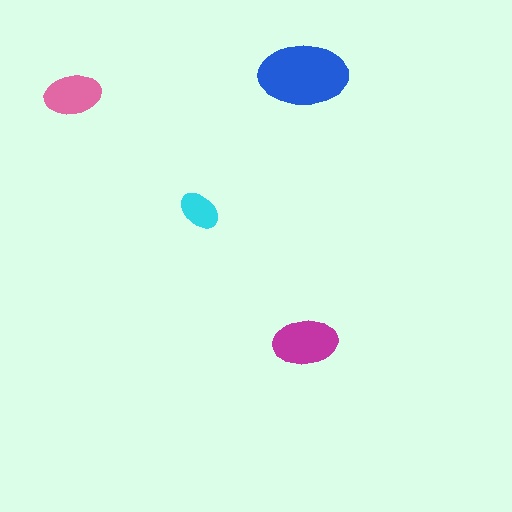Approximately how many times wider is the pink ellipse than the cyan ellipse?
About 1.5 times wider.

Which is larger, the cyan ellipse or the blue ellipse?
The blue one.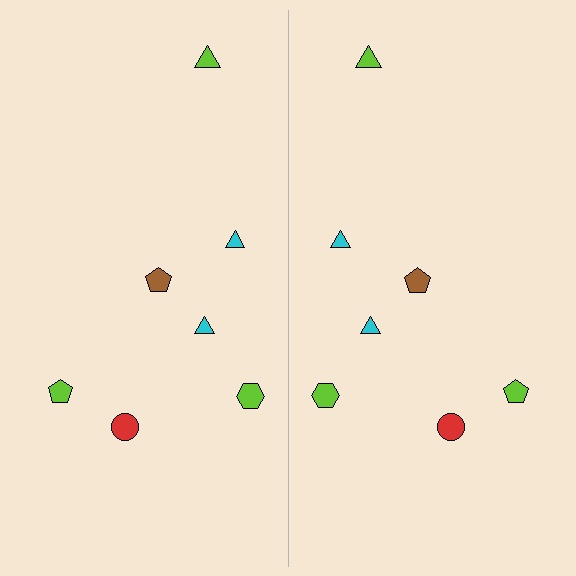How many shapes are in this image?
There are 14 shapes in this image.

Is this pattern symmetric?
Yes, this pattern has bilateral (reflection) symmetry.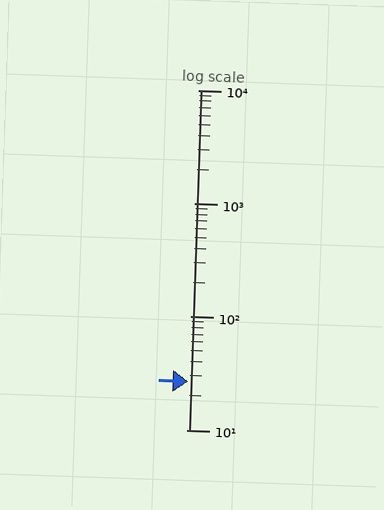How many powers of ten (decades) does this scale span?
The scale spans 3 decades, from 10 to 10000.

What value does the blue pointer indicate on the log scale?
The pointer indicates approximately 27.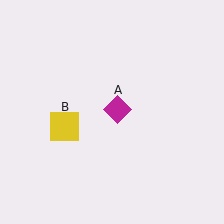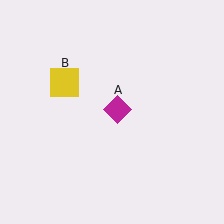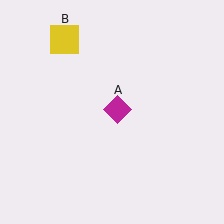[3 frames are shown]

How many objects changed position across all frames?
1 object changed position: yellow square (object B).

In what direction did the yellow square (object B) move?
The yellow square (object B) moved up.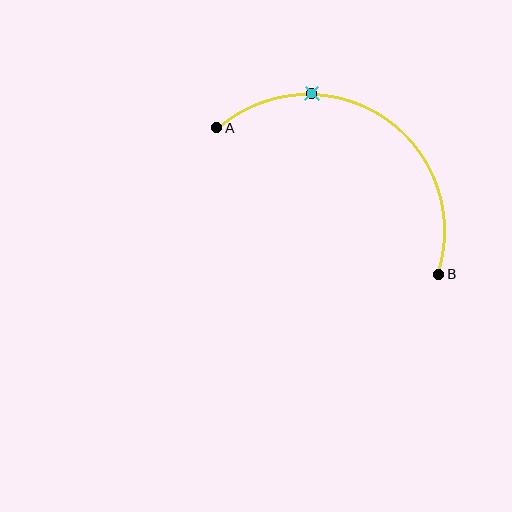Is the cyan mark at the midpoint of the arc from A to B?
No. The cyan mark lies on the arc but is closer to endpoint A. The arc midpoint would be at the point on the curve equidistant along the arc from both A and B.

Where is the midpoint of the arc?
The arc midpoint is the point on the curve farthest from the straight line joining A and B. It sits above that line.